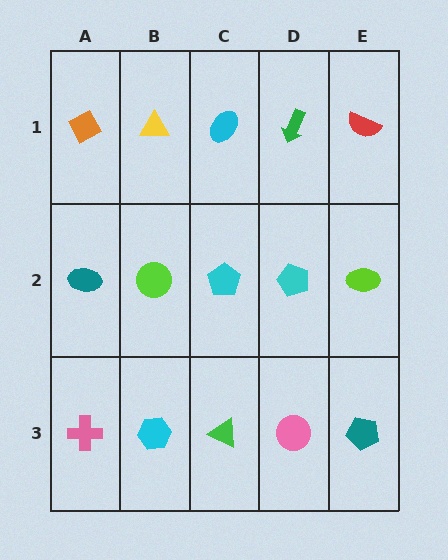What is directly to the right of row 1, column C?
A green arrow.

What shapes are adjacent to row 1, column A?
A teal ellipse (row 2, column A), a yellow triangle (row 1, column B).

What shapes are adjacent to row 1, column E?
A lime ellipse (row 2, column E), a green arrow (row 1, column D).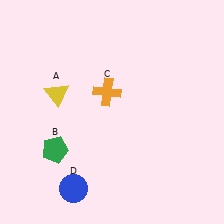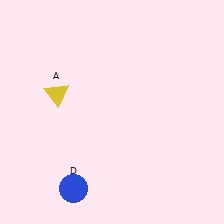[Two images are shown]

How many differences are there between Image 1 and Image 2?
There are 2 differences between the two images.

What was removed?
The green pentagon (B), the orange cross (C) were removed in Image 2.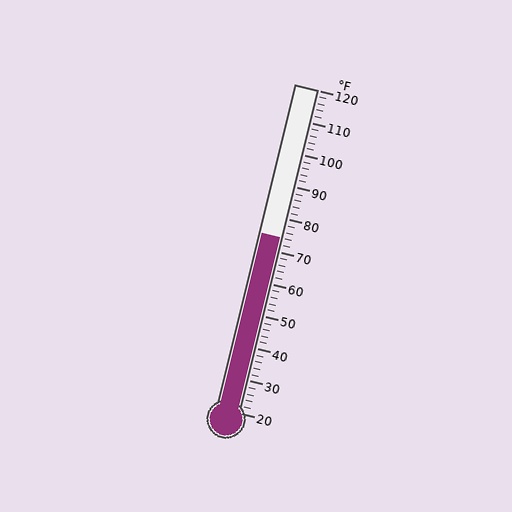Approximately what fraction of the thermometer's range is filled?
The thermometer is filled to approximately 55% of its range.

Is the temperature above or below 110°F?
The temperature is below 110°F.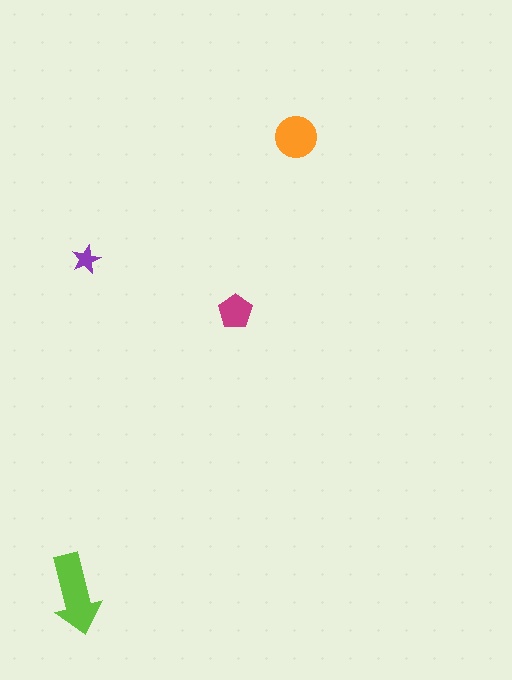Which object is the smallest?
The purple star.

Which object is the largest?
The lime arrow.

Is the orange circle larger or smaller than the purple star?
Larger.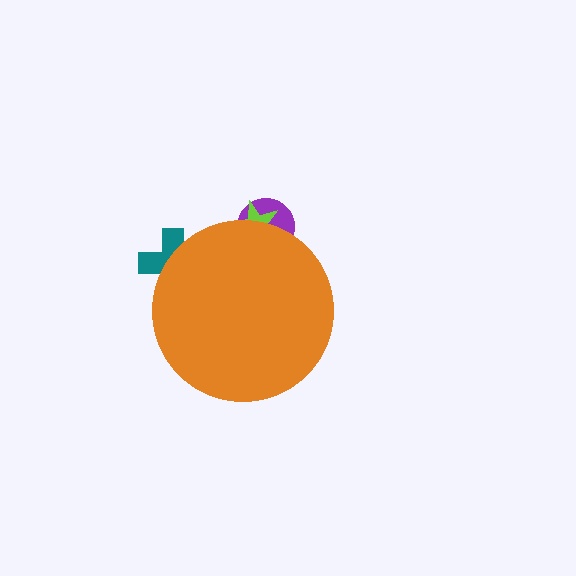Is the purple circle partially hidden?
Yes, the purple circle is partially hidden behind the orange circle.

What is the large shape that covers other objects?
An orange circle.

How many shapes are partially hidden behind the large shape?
3 shapes are partially hidden.